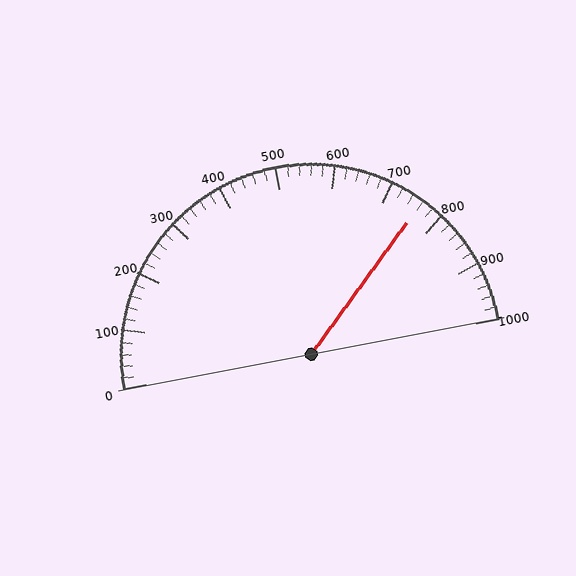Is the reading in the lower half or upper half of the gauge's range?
The reading is in the upper half of the range (0 to 1000).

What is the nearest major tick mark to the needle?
The nearest major tick mark is 800.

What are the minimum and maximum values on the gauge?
The gauge ranges from 0 to 1000.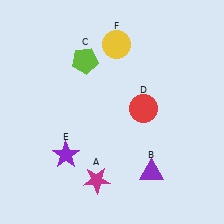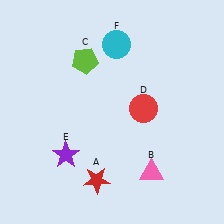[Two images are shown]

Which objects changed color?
A changed from magenta to red. B changed from purple to pink. F changed from yellow to cyan.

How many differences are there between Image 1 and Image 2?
There are 3 differences between the two images.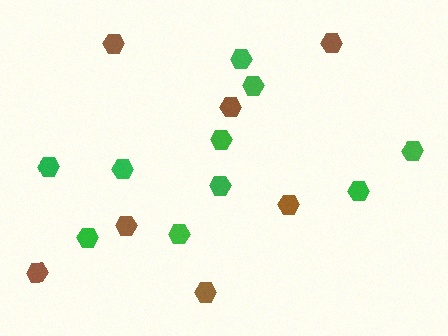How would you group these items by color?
There are 2 groups: one group of green hexagons (10) and one group of brown hexagons (7).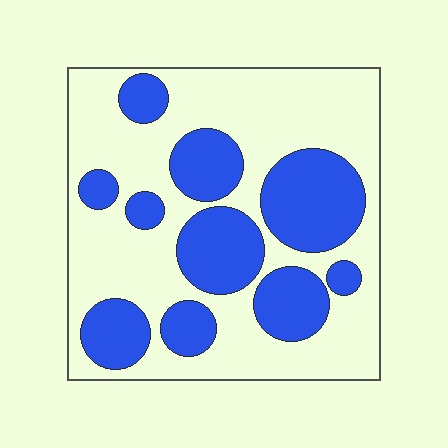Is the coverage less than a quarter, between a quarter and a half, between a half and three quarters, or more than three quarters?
Between a quarter and a half.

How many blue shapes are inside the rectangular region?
10.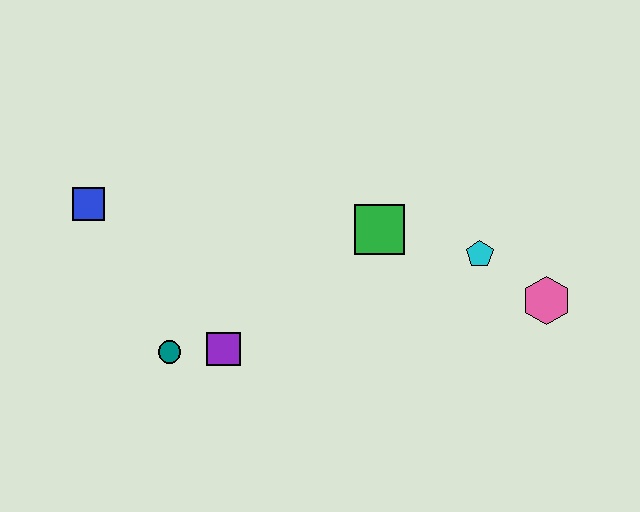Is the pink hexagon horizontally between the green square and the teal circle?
No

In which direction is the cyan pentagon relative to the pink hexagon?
The cyan pentagon is to the left of the pink hexagon.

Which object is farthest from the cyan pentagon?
The blue square is farthest from the cyan pentagon.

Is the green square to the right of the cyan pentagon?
No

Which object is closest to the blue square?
The teal circle is closest to the blue square.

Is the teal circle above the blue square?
No